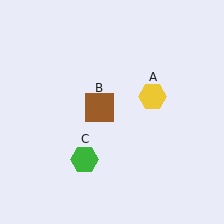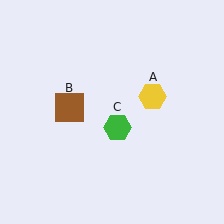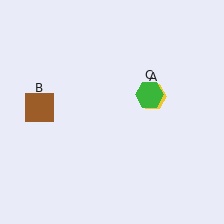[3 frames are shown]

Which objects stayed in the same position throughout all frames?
Yellow hexagon (object A) remained stationary.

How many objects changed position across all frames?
2 objects changed position: brown square (object B), green hexagon (object C).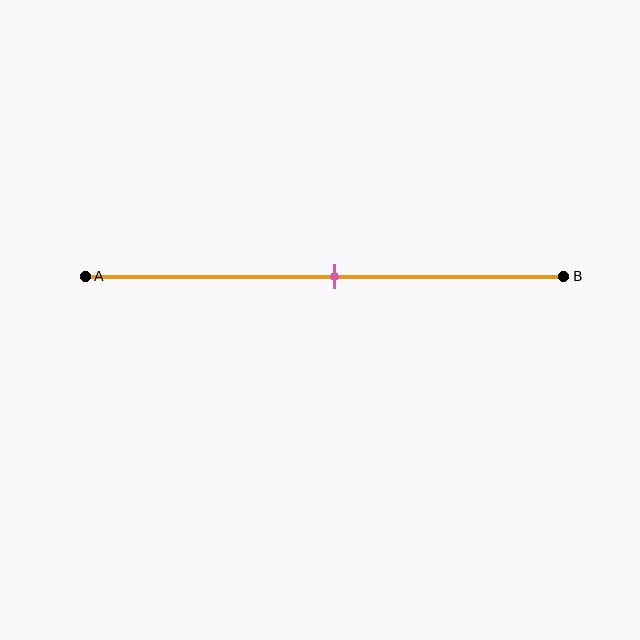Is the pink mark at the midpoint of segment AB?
Yes, the mark is approximately at the midpoint.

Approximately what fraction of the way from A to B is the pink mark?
The pink mark is approximately 50% of the way from A to B.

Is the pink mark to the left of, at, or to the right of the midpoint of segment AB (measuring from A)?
The pink mark is approximately at the midpoint of segment AB.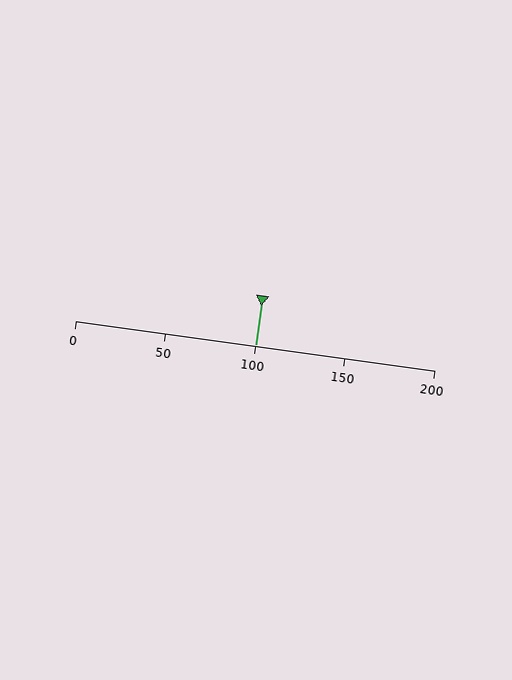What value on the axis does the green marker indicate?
The marker indicates approximately 100.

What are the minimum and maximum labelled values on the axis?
The axis runs from 0 to 200.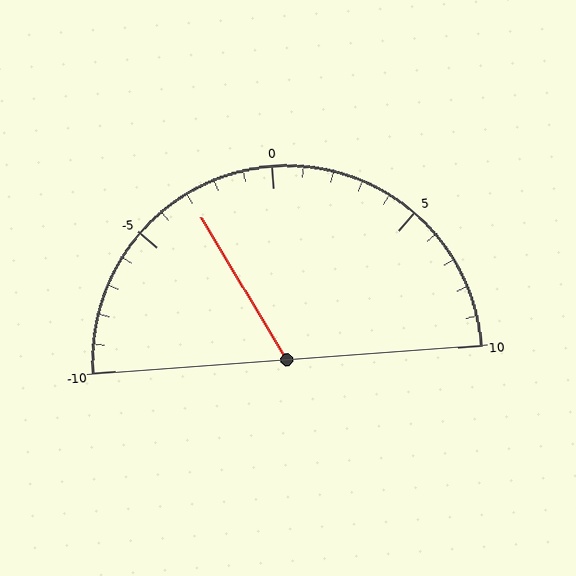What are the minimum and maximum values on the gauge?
The gauge ranges from -10 to 10.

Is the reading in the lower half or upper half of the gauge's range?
The reading is in the lower half of the range (-10 to 10).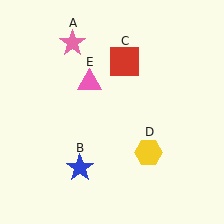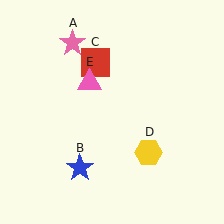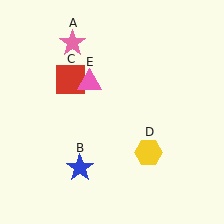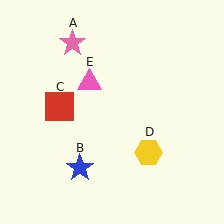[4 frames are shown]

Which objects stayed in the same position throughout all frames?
Pink star (object A) and blue star (object B) and yellow hexagon (object D) and pink triangle (object E) remained stationary.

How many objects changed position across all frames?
1 object changed position: red square (object C).